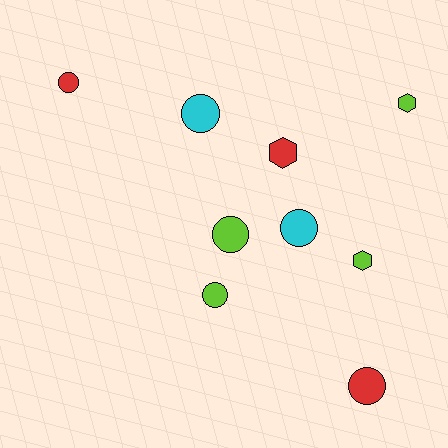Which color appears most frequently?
Lime, with 4 objects.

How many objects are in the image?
There are 9 objects.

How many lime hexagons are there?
There are 2 lime hexagons.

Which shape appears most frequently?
Circle, with 6 objects.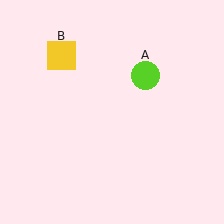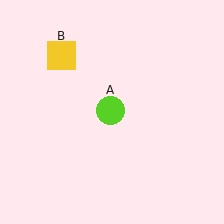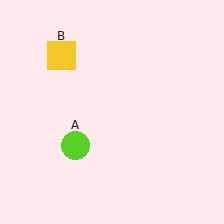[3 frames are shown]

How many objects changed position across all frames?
1 object changed position: lime circle (object A).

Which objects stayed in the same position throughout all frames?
Yellow square (object B) remained stationary.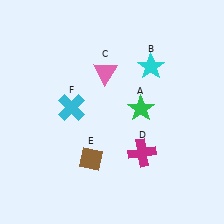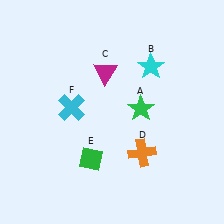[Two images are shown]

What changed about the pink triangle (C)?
In Image 1, C is pink. In Image 2, it changed to magenta.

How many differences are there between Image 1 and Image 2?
There are 3 differences between the two images.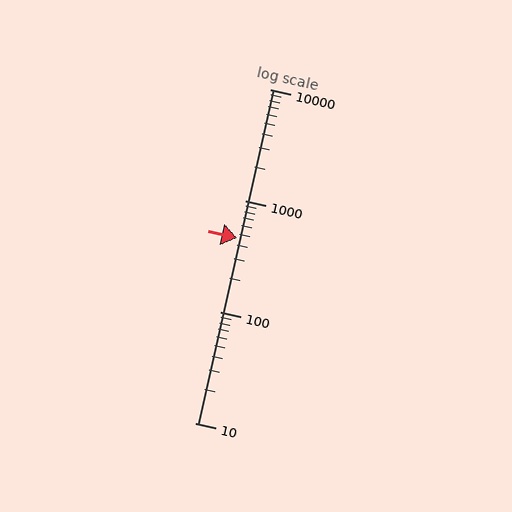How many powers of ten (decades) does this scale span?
The scale spans 3 decades, from 10 to 10000.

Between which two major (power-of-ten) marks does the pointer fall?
The pointer is between 100 and 1000.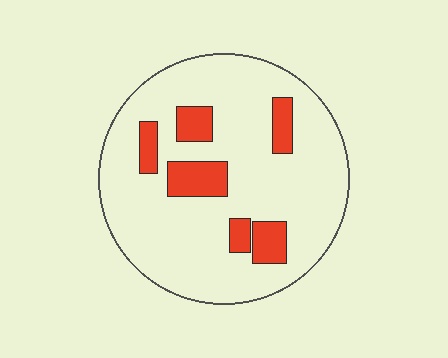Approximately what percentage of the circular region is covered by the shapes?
Approximately 15%.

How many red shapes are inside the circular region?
6.